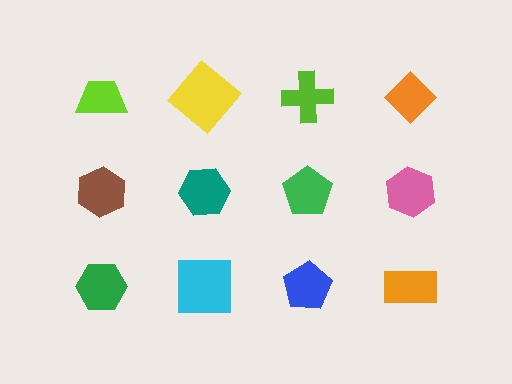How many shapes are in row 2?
4 shapes.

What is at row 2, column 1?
A brown hexagon.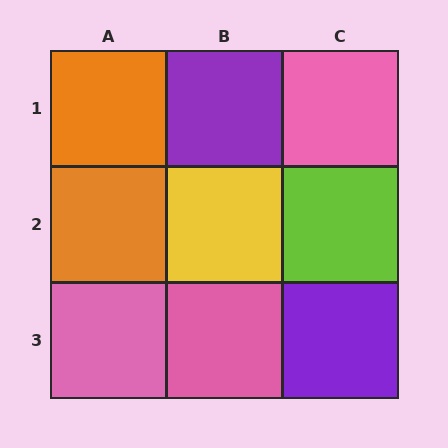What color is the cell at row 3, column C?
Purple.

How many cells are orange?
2 cells are orange.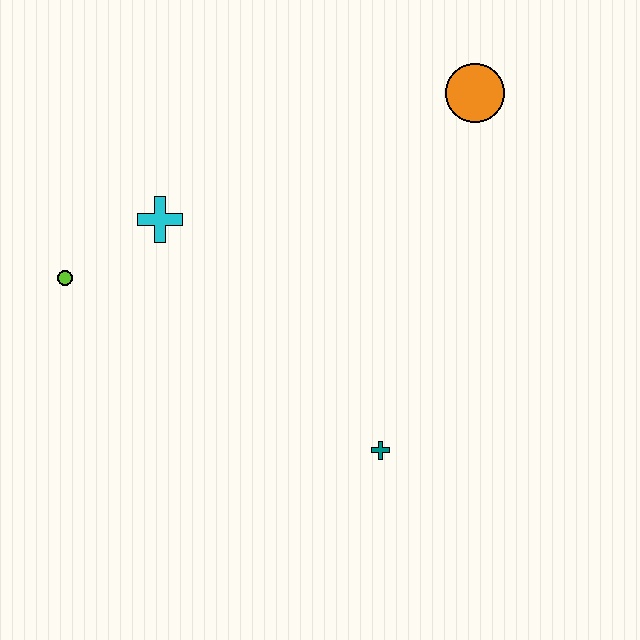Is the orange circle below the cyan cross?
No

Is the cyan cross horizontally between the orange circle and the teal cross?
No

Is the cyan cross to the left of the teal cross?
Yes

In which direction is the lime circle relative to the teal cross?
The lime circle is to the left of the teal cross.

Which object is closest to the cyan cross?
The lime circle is closest to the cyan cross.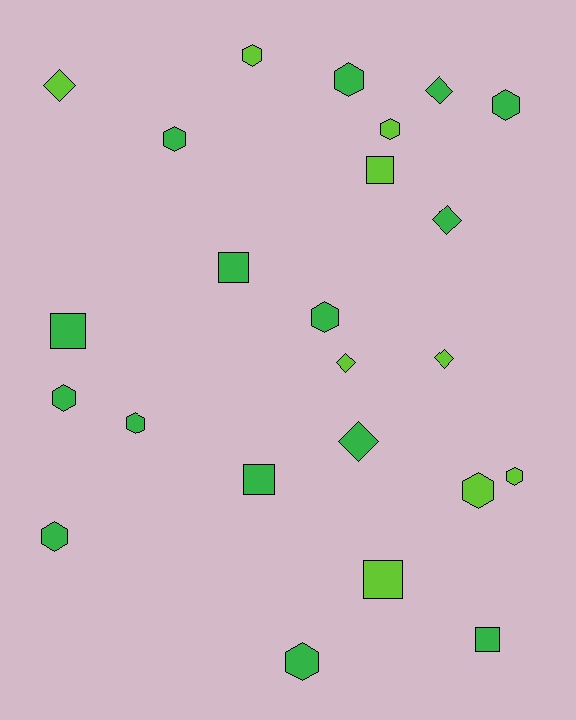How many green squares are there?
There are 4 green squares.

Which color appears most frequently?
Green, with 15 objects.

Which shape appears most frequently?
Hexagon, with 12 objects.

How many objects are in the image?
There are 24 objects.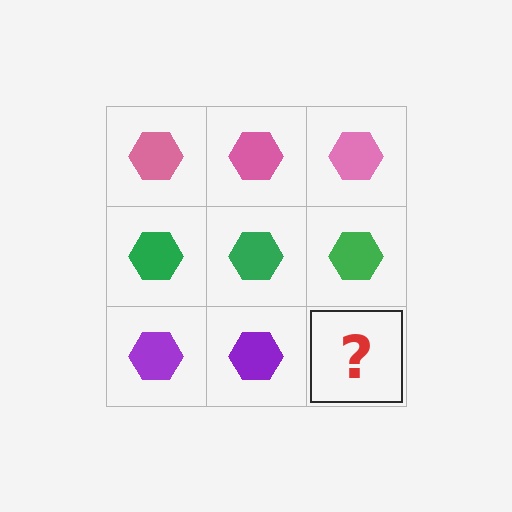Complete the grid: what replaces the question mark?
The question mark should be replaced with a purple hexagon.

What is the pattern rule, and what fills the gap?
The rule is that each row has a consistent color. The gap should be filled with a purple hexagon.